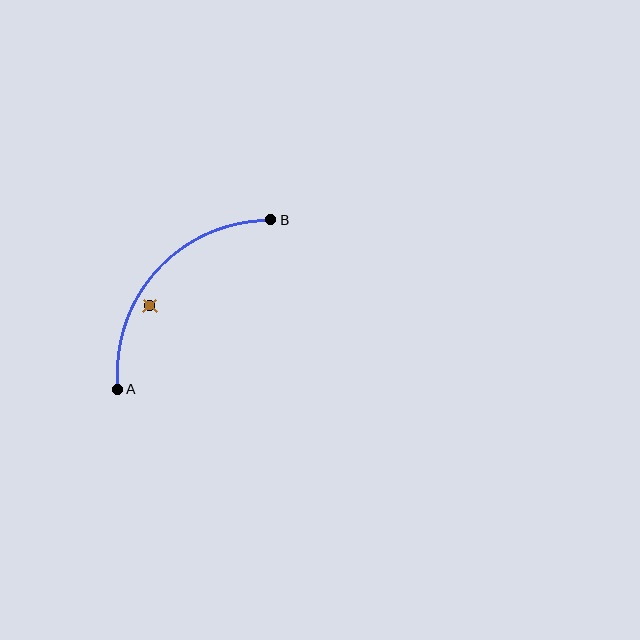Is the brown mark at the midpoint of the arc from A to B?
No — the brown mark does not lie on the arc at all. It sits slightly inside the curve.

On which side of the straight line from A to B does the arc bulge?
The arc bulges above and to the left of the straight line connecting A and B.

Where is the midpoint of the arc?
The arc midpoint is the point on the curve farthest from the straight line joining A and B. It sits above and to the left of that line.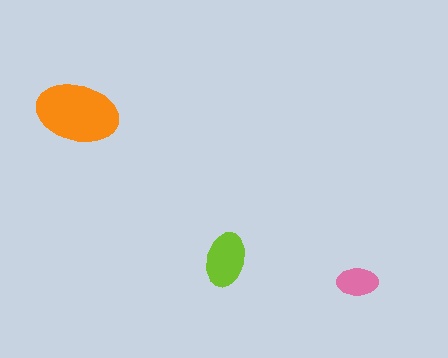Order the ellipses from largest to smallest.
the orange one, the lime one, the pink one.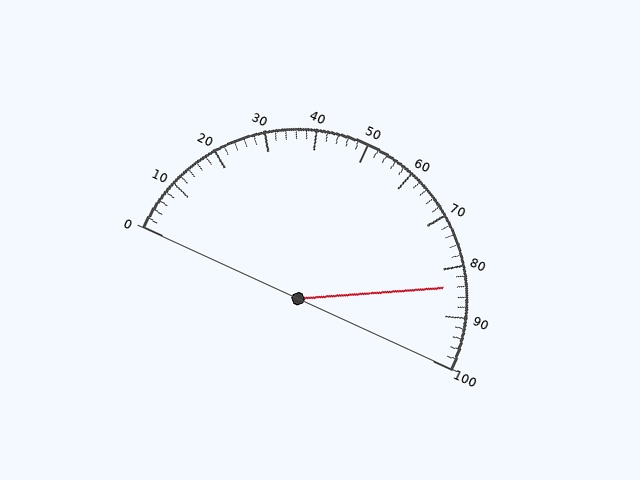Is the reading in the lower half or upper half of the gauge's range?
The reading is in the upper half of the range (0 to 100).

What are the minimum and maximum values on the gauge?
The gauge ranges from 0 to 100.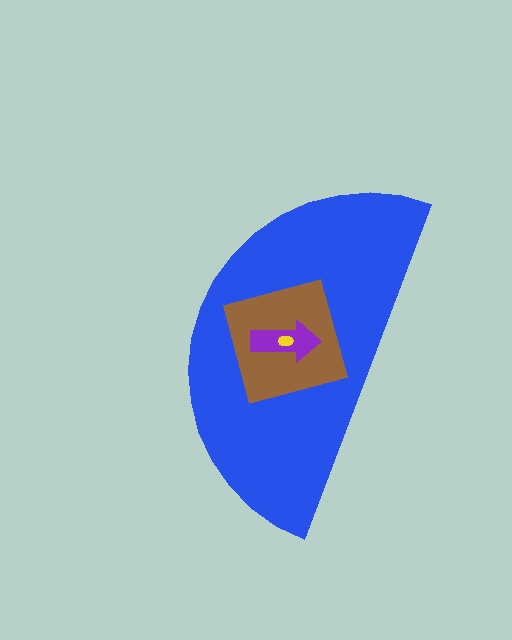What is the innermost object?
The yellow ellipse.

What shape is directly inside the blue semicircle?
The brown square.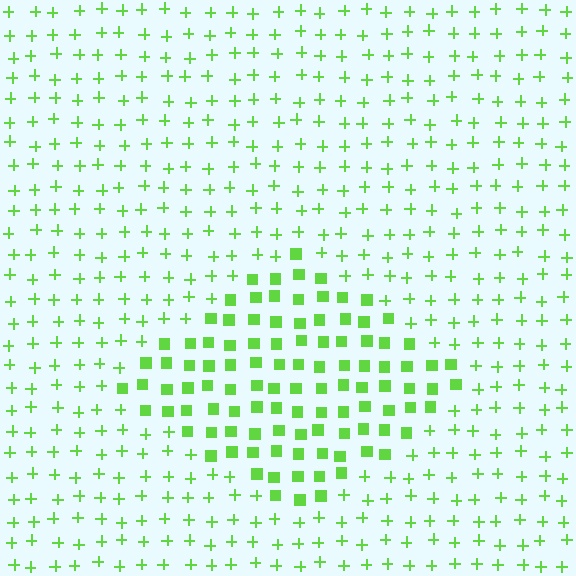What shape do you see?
I see a diamond.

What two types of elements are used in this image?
The image uses squares inside the diamond region and plus signs outside it.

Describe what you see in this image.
The image is filled with small lime elements arranged in a uniform grid. A diamond-shaped region contains squares, while the surrounding area contains plus signs. The boundary is defined purely by the change in element shape.